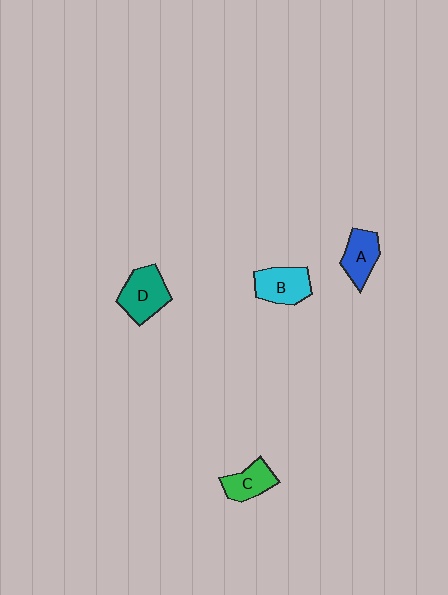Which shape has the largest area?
Shape D (teal).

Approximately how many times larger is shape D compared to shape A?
Approximately 1.3 times.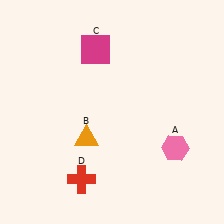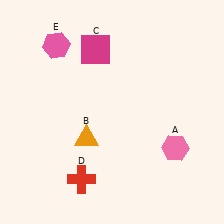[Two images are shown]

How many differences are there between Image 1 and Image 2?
There is 1 difference between the two images.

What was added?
A pink hexagon (E) was added in Image 2.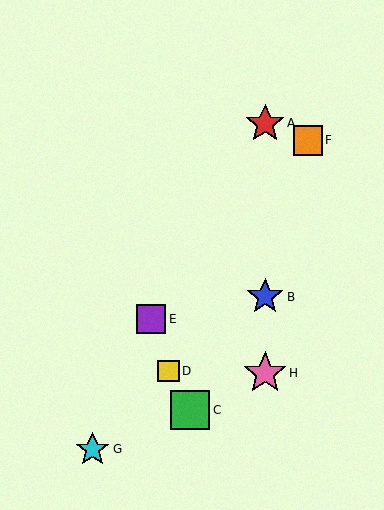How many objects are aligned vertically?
3 objects (A, B, H) are aligned vertically.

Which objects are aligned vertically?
Objects A, B, H are aligned vertically.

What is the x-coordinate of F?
Object F is at x≈308.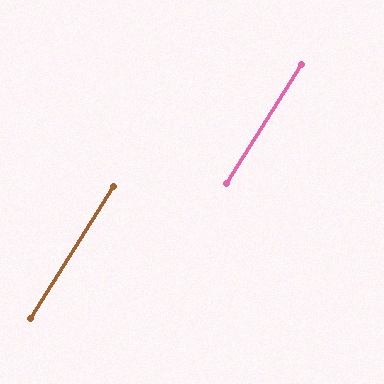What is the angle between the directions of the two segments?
Approximately 0 degrees.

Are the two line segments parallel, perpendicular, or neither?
Parallel — their directions differ by only 0.1°.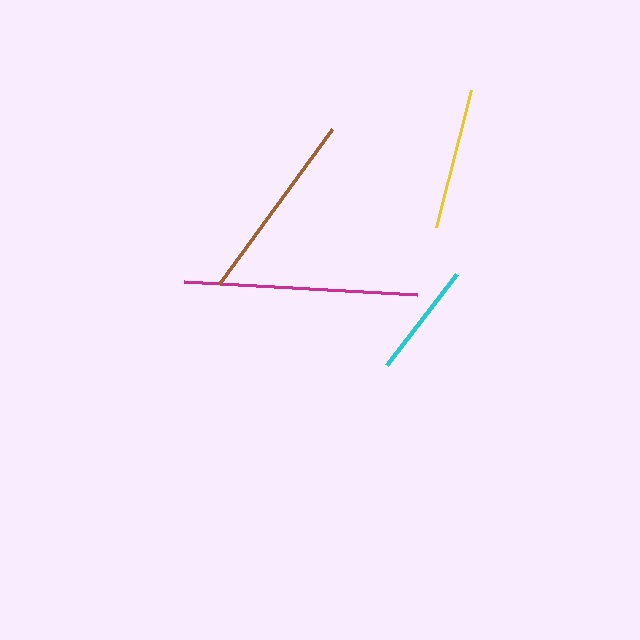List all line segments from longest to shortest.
From longest to shortest: magenta, brown, yellow, cyan.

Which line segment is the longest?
The magenta line is the longest at approximately 234 pixels.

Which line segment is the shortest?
The cyan line is the shortest at approximately 115 pixels.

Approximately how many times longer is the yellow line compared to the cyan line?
The yellow line is approximately 1.2 times the length of the cyan line.